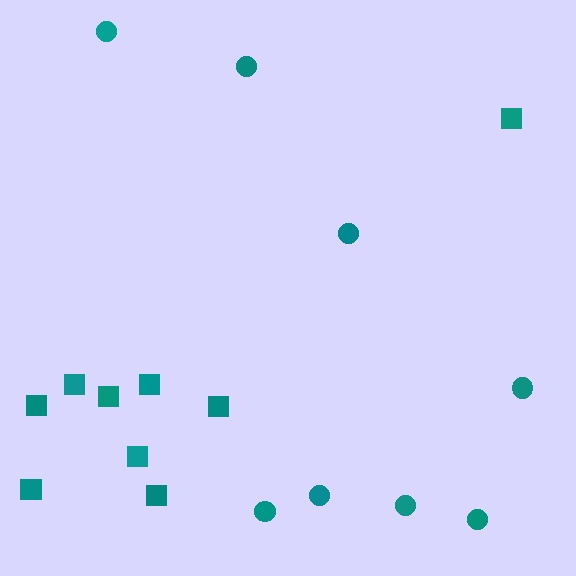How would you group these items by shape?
There are 2 groups: one group of circles (8) and one group of squares (9).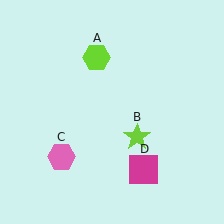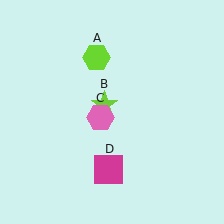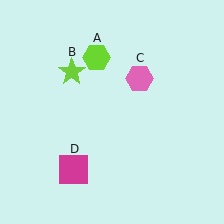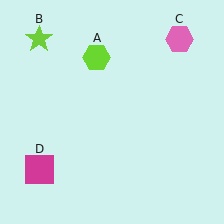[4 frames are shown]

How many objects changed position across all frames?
3 objects changed position: lime star (object B), pink hexagon (object C), magenta square (object D).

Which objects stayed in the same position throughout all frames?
Lime hexagon (object A) remained stationary.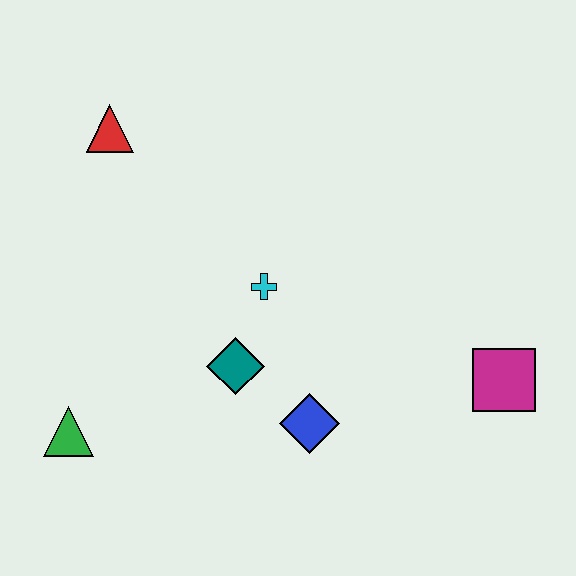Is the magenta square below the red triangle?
Yes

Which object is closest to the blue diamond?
The teal diamond is closest to the blue diamond.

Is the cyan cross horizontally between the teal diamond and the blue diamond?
Yes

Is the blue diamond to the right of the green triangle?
Yes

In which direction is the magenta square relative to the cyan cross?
The magenta square is to the right of the cyan cross.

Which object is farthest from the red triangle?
The magenta square is farthest from the red triangle.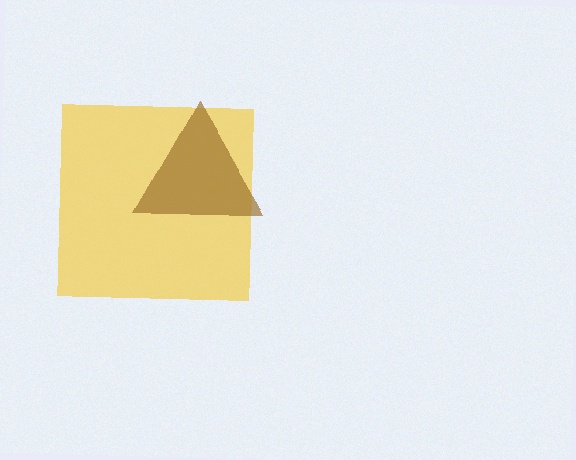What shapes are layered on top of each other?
The layered shapes are: a yellow square, a brown triangle.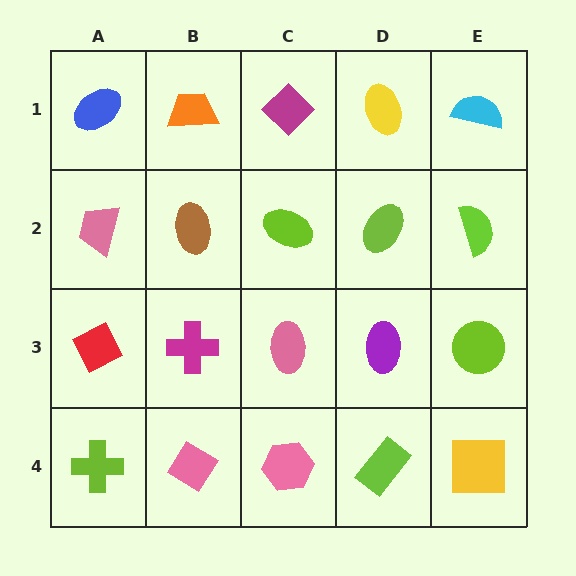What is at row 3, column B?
A magenta cross.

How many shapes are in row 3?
5 shapes.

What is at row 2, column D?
A lime ellipse.